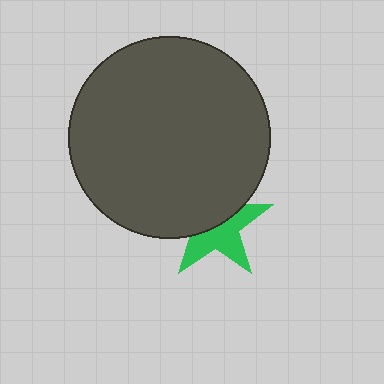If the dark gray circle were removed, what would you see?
You would see the complete green star.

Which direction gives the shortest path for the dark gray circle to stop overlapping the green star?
Moving up gives the shortest separation.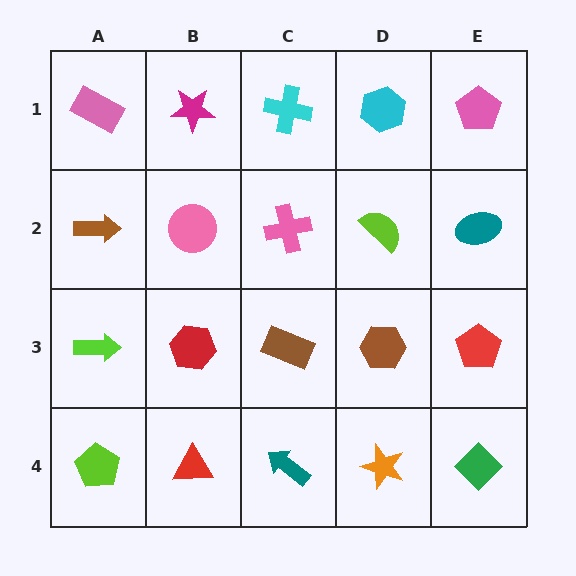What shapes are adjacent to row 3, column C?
A pink cross (row 2, column C), a teal arrow (row 4, column C), a red hexagon (row 3, column B), a brown hexagon (row 3, column D).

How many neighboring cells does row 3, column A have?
3.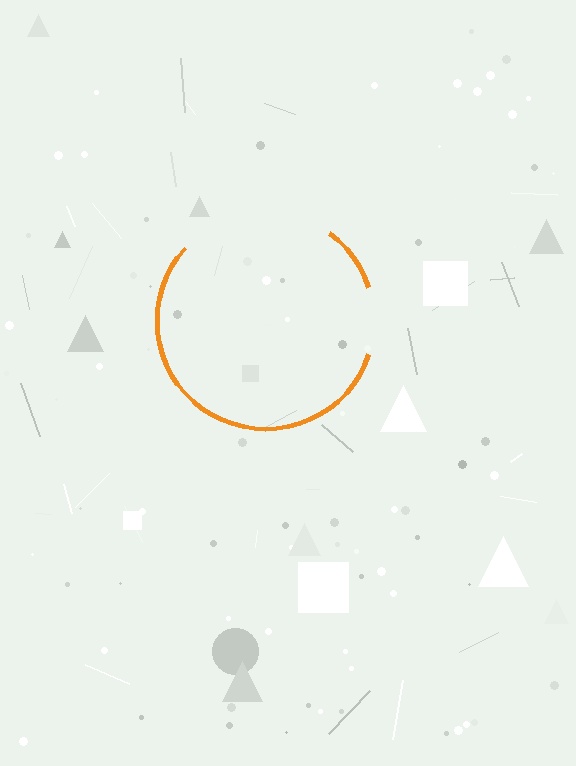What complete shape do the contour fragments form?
The contour fragments form a circle.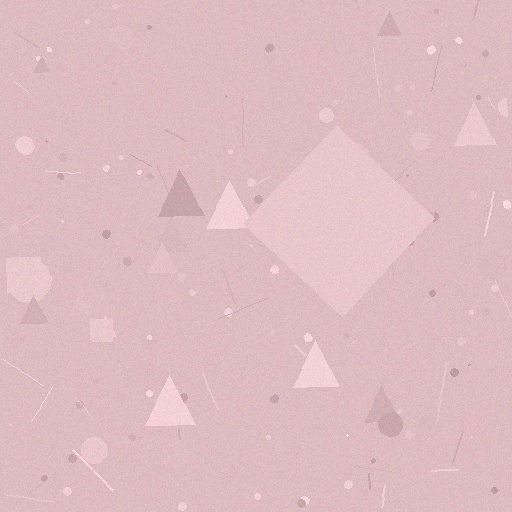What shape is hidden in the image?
A diamond is hidden in the image.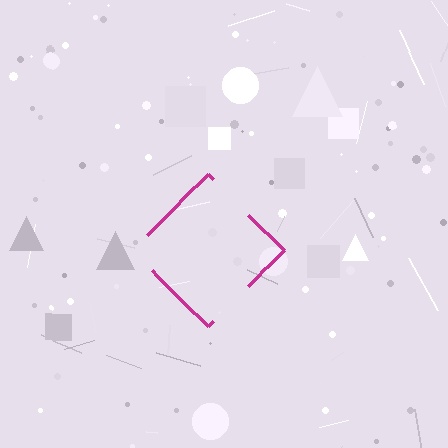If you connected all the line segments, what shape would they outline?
They would outline a diamond.